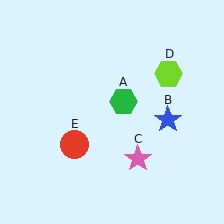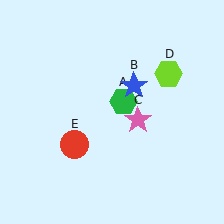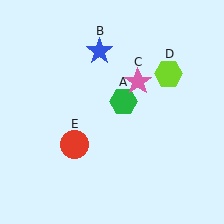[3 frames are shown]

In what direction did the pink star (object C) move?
The pink star (object C) moved up.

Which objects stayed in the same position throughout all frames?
Green hexagon (object A) and lime hexagon (object D) and red circle (object E) remained stationary.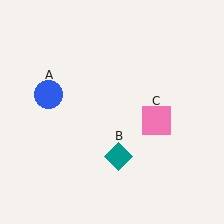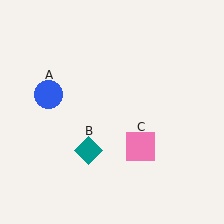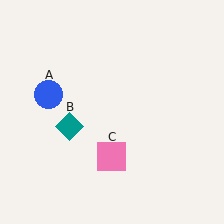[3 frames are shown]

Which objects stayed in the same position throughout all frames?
Blue circle (object A) remained stationary.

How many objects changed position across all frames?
2 objects changed position: teal diamond (object B), pink square (object C).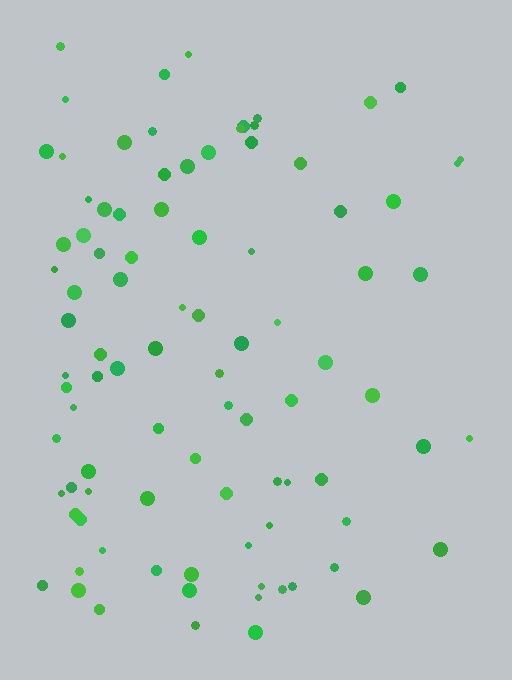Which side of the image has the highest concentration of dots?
The left.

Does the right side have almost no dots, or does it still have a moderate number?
Still a moderate number, just noticeably fewer than the left.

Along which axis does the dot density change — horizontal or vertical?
Horizontal.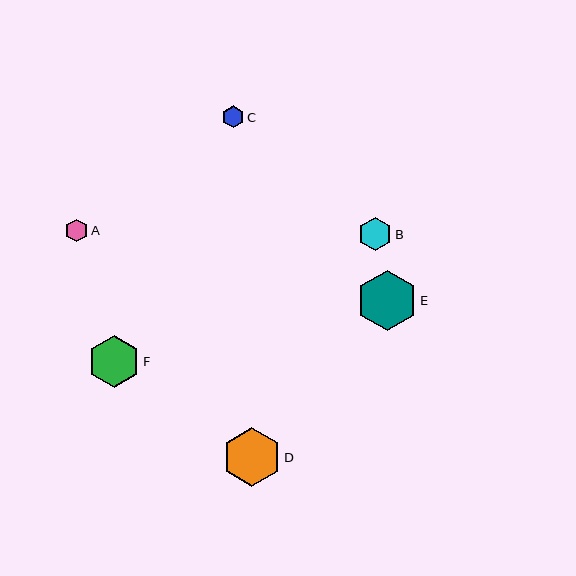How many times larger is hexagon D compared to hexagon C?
Hexagon D is approximately 2.7 times the size of hexagon C.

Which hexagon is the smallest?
Hexagon C is the smallest with a size of approximately 22 pixels.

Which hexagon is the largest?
Hexagon E is the largest with a size of approximately 60 pixels.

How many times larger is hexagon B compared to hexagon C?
Hexagon B is approximately 1.5 times the size of hexagon C.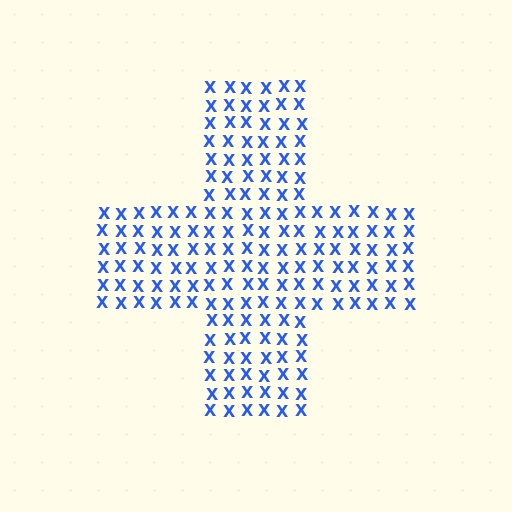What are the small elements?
The small elements are letter X's.